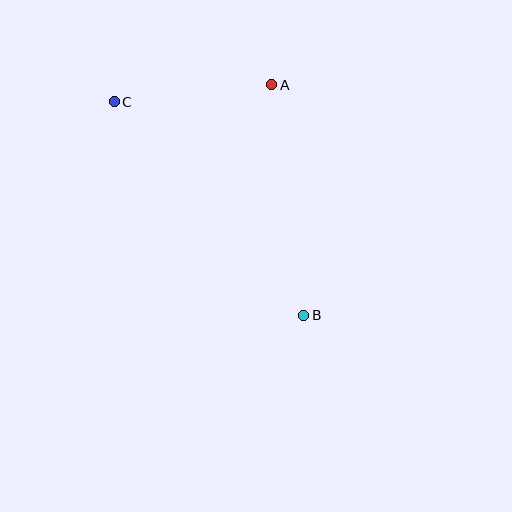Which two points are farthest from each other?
Points B and C are farthest from each other.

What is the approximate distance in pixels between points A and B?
The distance between A and B is approximately 233 pixels.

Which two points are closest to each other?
Points A and C are closest to each other.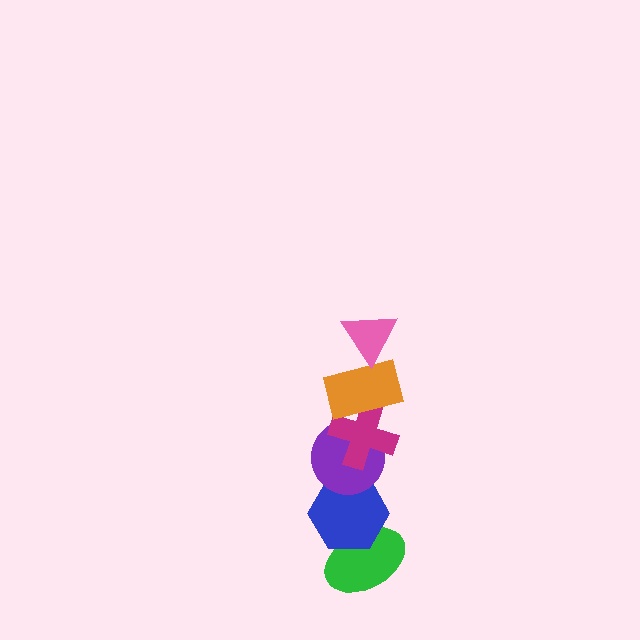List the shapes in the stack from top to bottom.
From top to bottom: the pink triangle, the orange rectangle, the magenta cross, the purple circle, the blue hexagon, the green ellipse.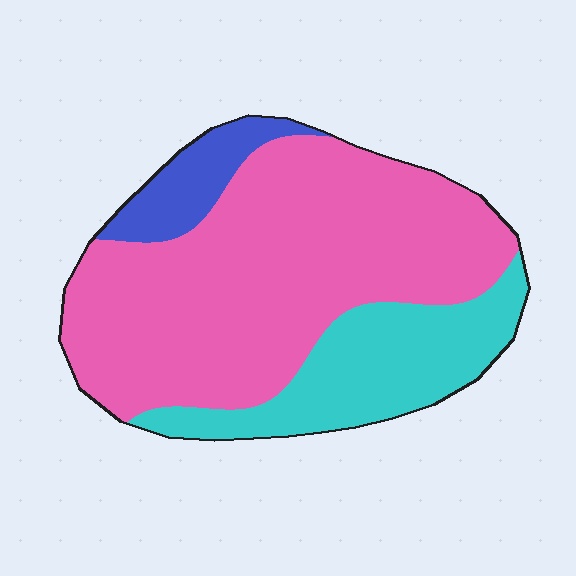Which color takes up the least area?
Blue, at roughly 10%.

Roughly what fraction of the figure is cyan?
Cyan covers roughly 25% of the figure.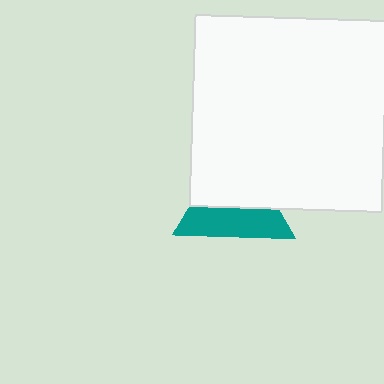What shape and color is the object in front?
The object in front is a white square.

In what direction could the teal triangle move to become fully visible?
The teal triangle could move down. That would shift it out from behind the white square entirely.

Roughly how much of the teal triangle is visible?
About half of it is visible (roughly 46%).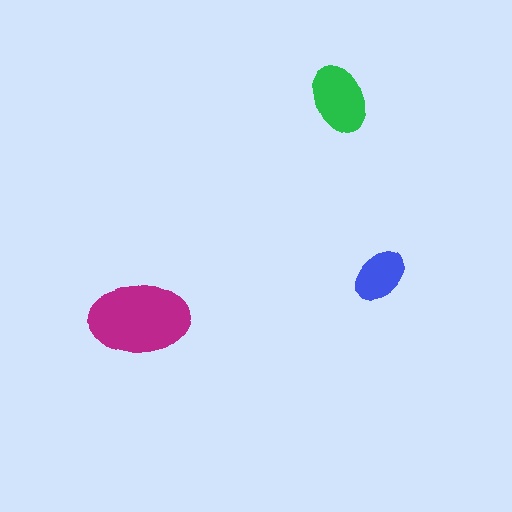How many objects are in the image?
There are 3 objects in the image.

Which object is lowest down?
The magenta ellipse is bottommost.